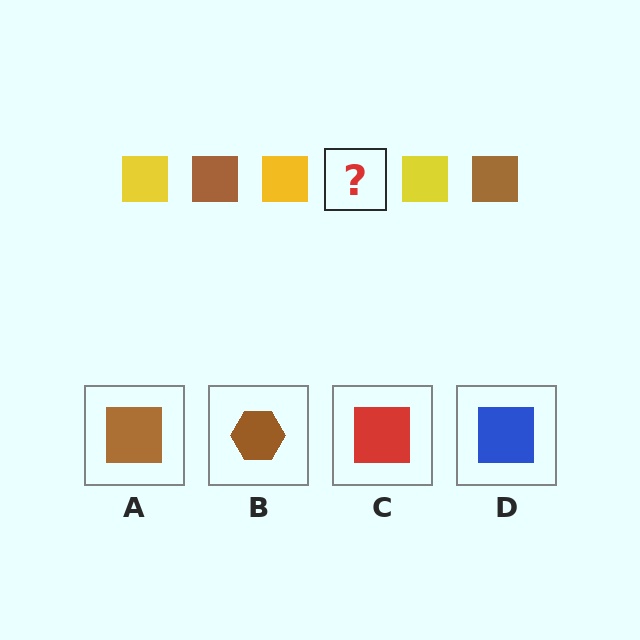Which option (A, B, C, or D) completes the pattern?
A.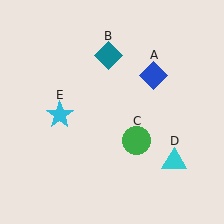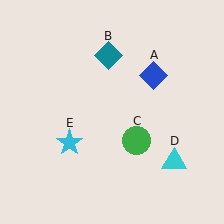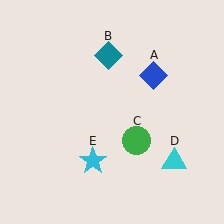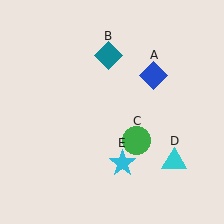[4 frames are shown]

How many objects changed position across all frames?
1 object changed position: cyan star (object E).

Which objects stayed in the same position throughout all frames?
Blue diamond (object A) and teal diamond (object B) and green circle (object C) and cyan triangle (object D) remained stationary.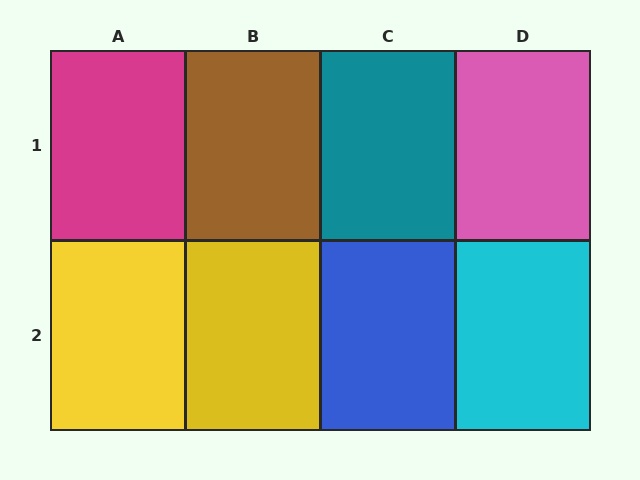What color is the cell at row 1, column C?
Teal.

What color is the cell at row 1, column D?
Pink.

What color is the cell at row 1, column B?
Brown.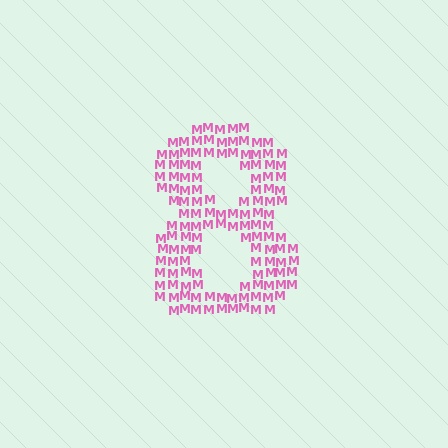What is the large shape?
The large shape is the digit 8.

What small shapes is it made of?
It is made of small letter M's.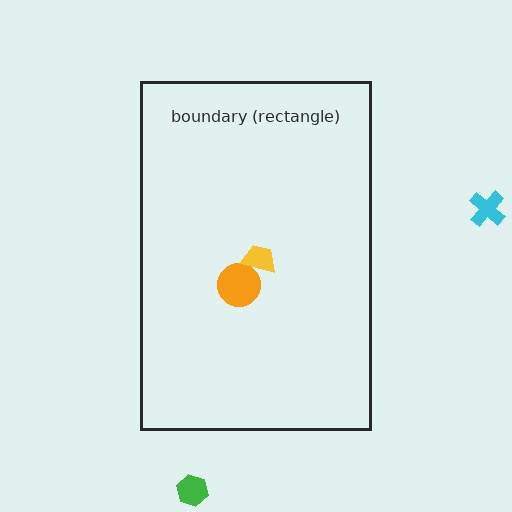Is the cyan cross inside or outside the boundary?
Outside.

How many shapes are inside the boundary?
2 inside, 2 outside.